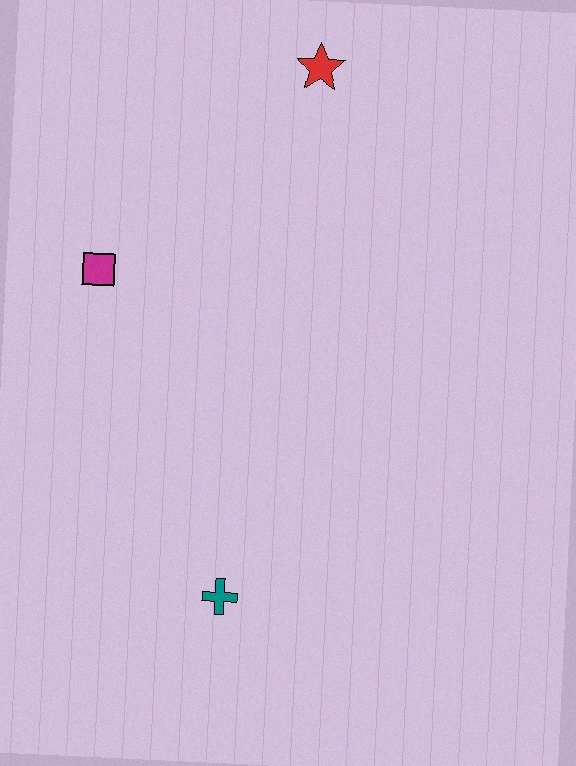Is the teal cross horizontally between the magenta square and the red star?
Yes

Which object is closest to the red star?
The magenta square is closest to the red star.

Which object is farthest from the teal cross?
The red star is farthest from the teal cross.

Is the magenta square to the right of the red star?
No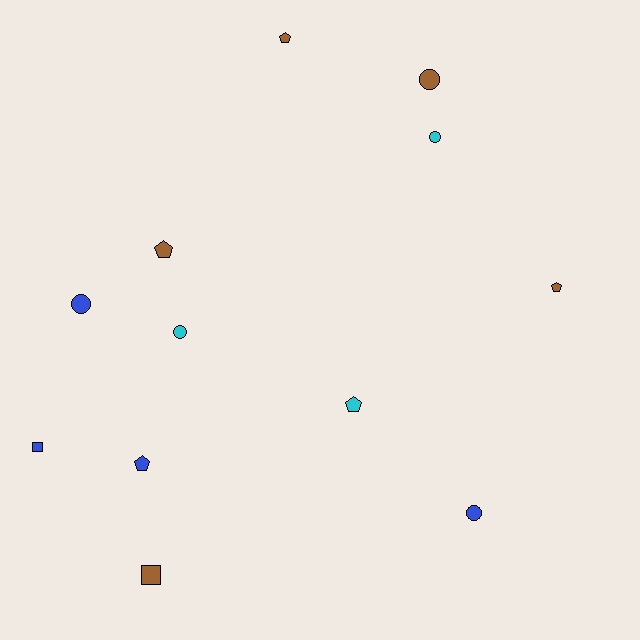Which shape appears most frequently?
Circle, with 5 objects.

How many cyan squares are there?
There are no cyan squares.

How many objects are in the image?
There are 12 objects.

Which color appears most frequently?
Brown, with 5 objects.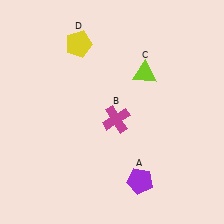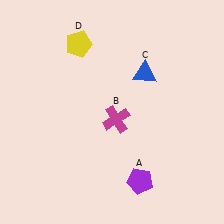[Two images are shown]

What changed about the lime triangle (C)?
In Image 1, C is lime. In Image 2, it changed to blue.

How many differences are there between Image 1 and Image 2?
There is 1 difference between the two images.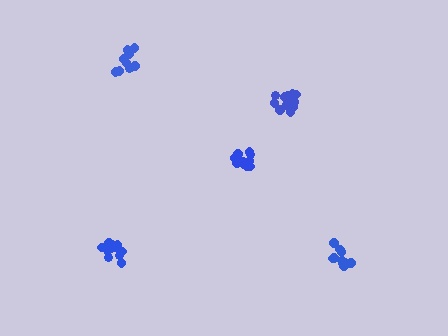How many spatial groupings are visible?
There are 5 spatial groupings.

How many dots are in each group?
Group 1: 10 dots, Group 2: 10 dots, Group 3: 9 dots, Group 4: 13 dots, Group 5: 13 dots (55 total).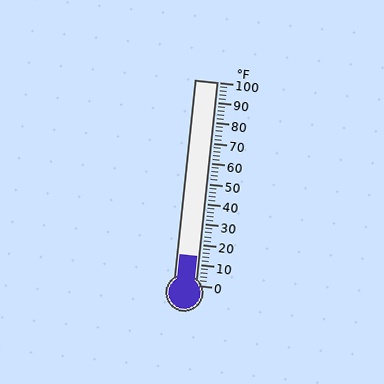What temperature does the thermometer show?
The thermometer shows approximately 14°F.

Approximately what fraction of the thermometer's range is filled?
The thermometer is filled to approximately 15% of its range.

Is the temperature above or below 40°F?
The temperature is below 40°F.